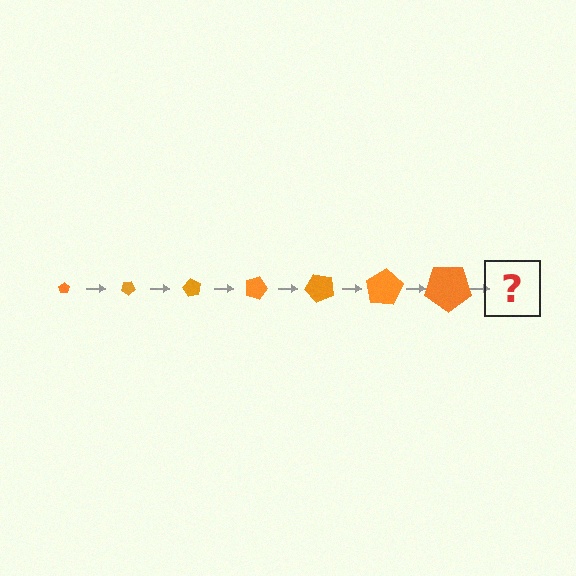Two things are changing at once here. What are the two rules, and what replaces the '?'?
The two rules are that the pentagon grows larger each step and it rotates 30 degrees each step. The '?' should be a pentagon, larger than the previous one and rotated 210 degrees from the start.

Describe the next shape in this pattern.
It should be a pentagon, larger than the previous one and rotated 210 degrees from the start.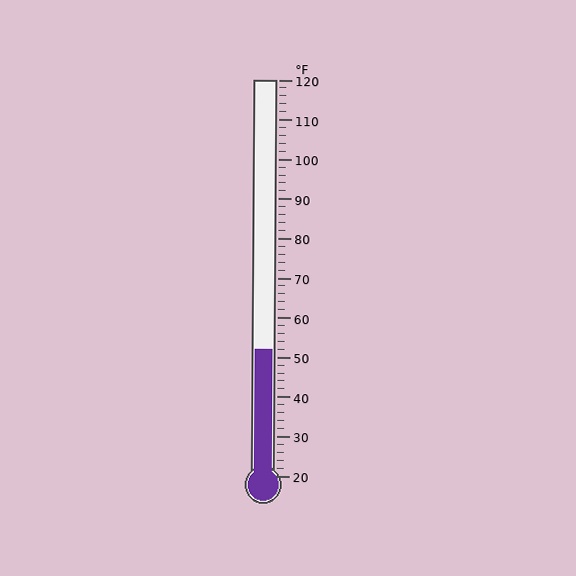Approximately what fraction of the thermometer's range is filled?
The thermometer is filled to approximately 30% of its range.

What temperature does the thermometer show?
The thermometer shows approximately 52°F.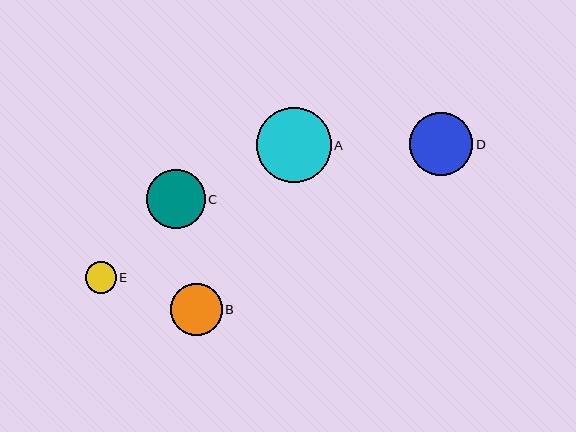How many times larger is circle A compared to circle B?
Circle A is approximately 1.4 times the size of circle B.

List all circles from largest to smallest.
From largest to smallest: A, D, C, B, E.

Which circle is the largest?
Circle A is the largest with a size of approximately 75 pixels.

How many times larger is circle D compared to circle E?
Circle D is approximately 2.0 times the size of circle E.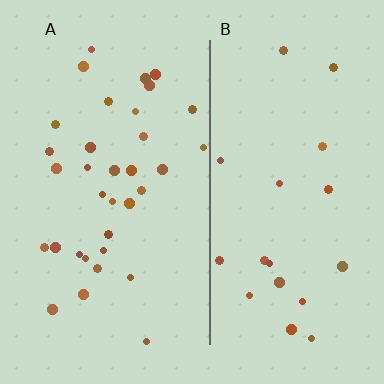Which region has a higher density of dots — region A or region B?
A (the left).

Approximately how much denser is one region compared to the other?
Approximately 1.7× — region A over region B.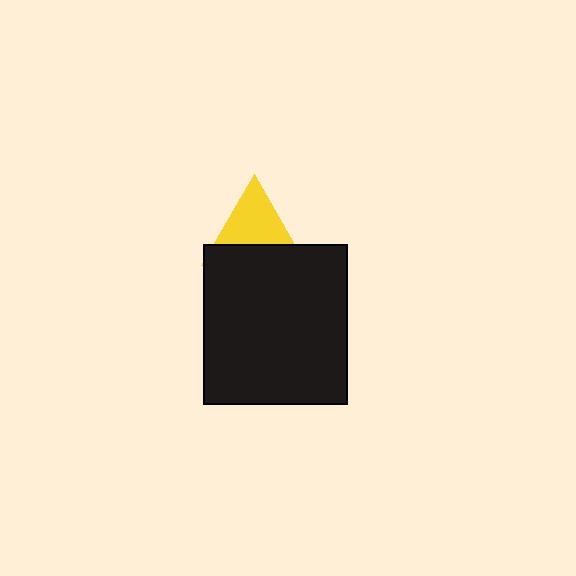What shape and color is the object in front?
The object in front is a black rectangle.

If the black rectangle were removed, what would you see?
You would see the complete yellow triangle.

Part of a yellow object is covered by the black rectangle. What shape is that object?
It is a triangle.